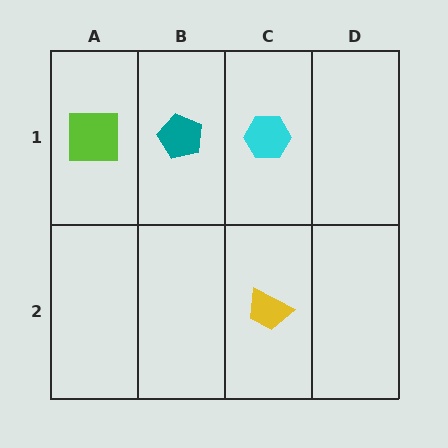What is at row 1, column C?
A cyan hexagon.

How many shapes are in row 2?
1 shape.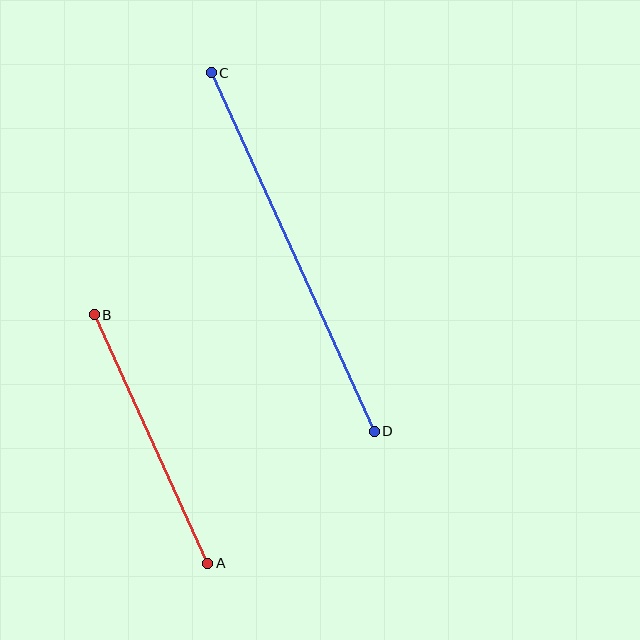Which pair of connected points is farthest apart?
Points C and D are farthest apart.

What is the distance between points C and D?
The distance is approximately 394 pixels.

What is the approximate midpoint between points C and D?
The midpoint is at approximately (293, 252) pixels.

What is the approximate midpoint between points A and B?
The midpoint is at approximately (151, 439) pixels.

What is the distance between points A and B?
The distance is approximately 273 pixels.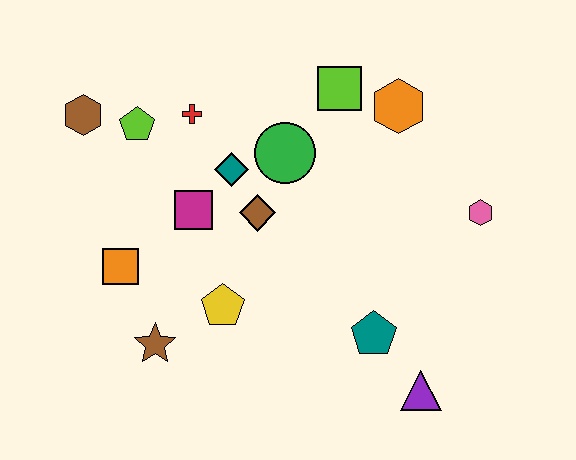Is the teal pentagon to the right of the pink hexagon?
No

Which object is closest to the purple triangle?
The teal pentagon is closest to the purple triangle.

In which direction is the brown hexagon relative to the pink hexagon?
The brown hexagon is to the left of the pink hexagon.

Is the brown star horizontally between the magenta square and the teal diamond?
No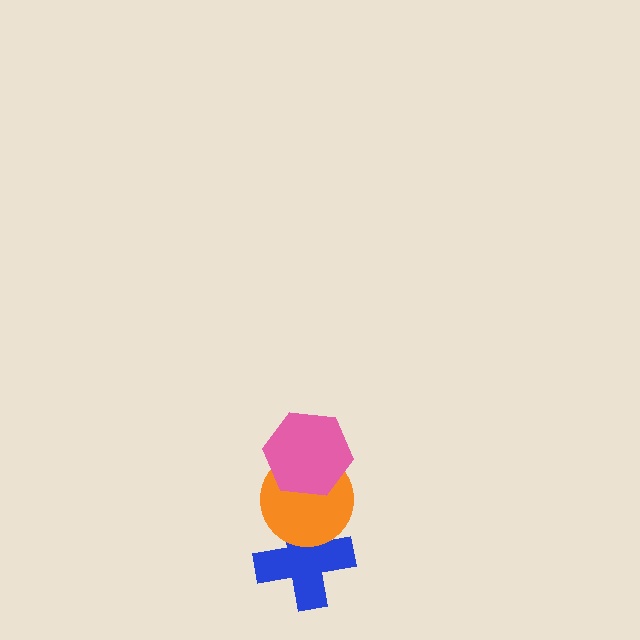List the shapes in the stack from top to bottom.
From top to bottom: the pink hexagon, the orange circle, the blue cross.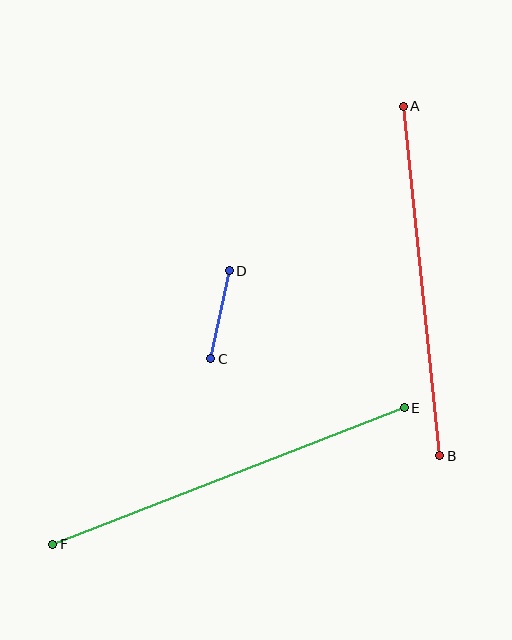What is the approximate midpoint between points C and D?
The midpoint is at approximately (220, 315) pixels.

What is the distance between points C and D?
The distance is approximately 90 pixels.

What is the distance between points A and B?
The distance is approximately 351 pixels.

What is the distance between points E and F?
The distance is approximately 377 pixels.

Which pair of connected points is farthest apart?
Points E and F are farthest apart.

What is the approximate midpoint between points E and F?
The midpoint is at approximately (228, 476) pixels.